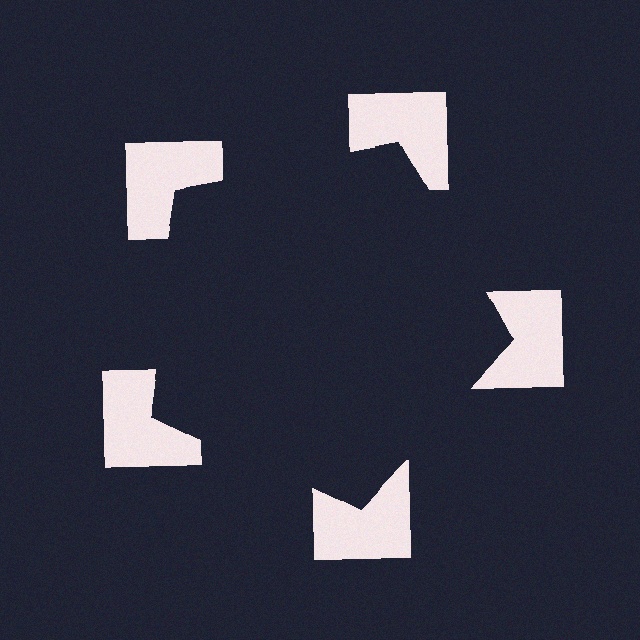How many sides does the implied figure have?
5 sides.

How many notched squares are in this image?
There are 5 — one at each vertex of the illusory pentagon.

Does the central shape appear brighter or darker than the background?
It typically appears slightly darker than the background, even though no actual brightness change is drawn.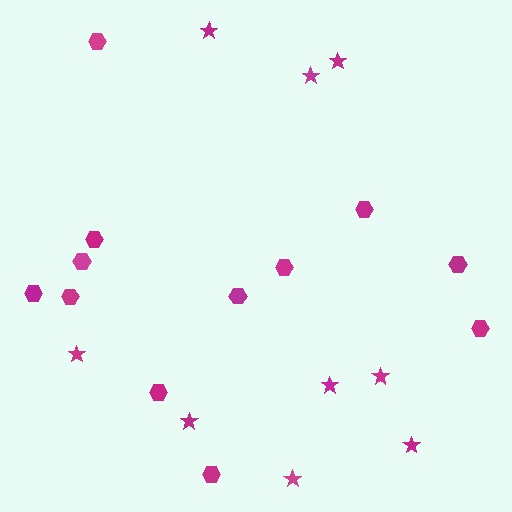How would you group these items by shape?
There are 2 groups: one group of hexagons (12) and one group of stars (9).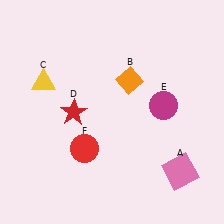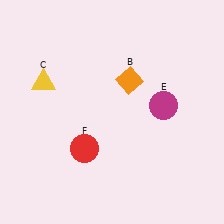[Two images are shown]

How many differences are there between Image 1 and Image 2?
There are 2 differences between the two images.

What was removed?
The red star (D), the pink square (A) were removed in Image 2.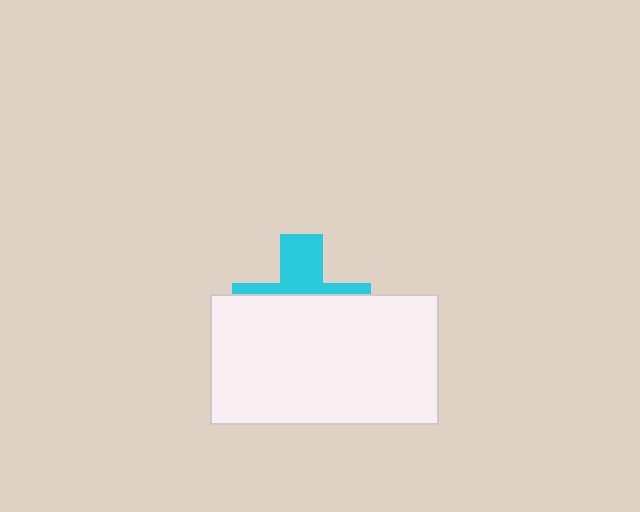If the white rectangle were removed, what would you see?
You would see the complete cyan cross.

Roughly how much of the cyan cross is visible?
A small part of it is visible (roughly 35%).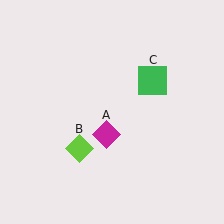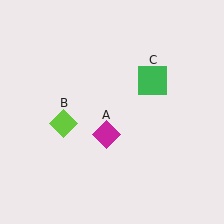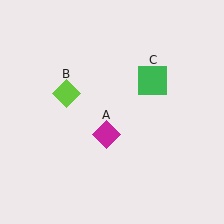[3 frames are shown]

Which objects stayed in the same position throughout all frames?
Magenta diamond (object A) and green square (object C) remained stationary.